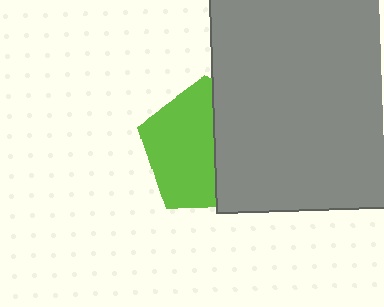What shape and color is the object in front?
The object in front is a gray rectangle.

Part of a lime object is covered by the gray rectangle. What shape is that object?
It is a pentagon.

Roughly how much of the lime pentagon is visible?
About half of it is visible (roughly 56%).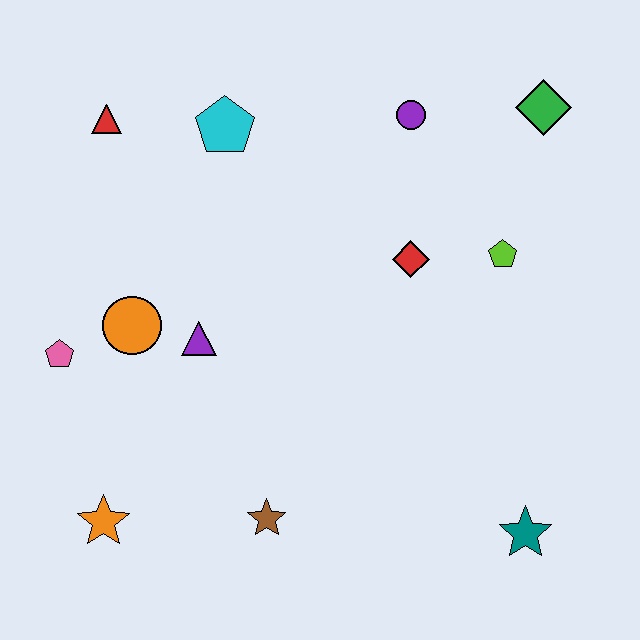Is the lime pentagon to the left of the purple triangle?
No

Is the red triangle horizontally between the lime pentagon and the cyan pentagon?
No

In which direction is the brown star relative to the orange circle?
The brown star is below the orange circle.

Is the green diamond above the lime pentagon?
Yes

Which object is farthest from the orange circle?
The green diamond is farthest from the orange circle.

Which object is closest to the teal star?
The brown star is closest to the teal star.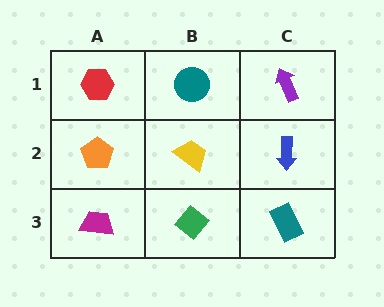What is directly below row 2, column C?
A teal rectangle.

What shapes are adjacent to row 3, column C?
A blue arrow (row 2, column C), a green diamond (row 3, column B).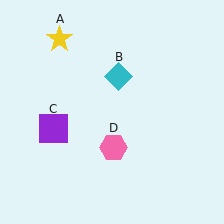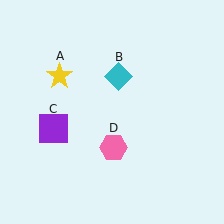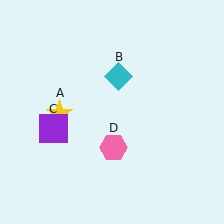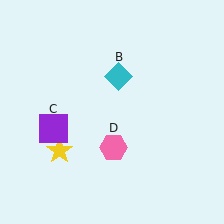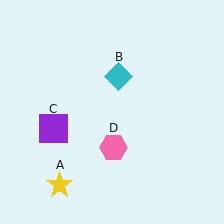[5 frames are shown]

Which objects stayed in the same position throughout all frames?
Cyan diamond (object B) and purple square (object C) and pink hexagon (object D) remained stationary.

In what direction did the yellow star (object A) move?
The yellow star (object A) moved down.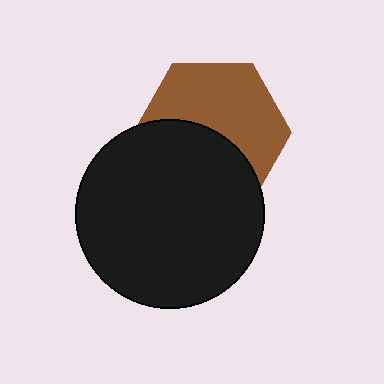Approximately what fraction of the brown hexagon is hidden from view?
Roughly 45% of the brown hexagon is hidden behind the black circle.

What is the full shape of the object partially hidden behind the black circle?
The partially hidden object is a brown hexagon.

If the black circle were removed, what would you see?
You would see the complete brown hexagon.